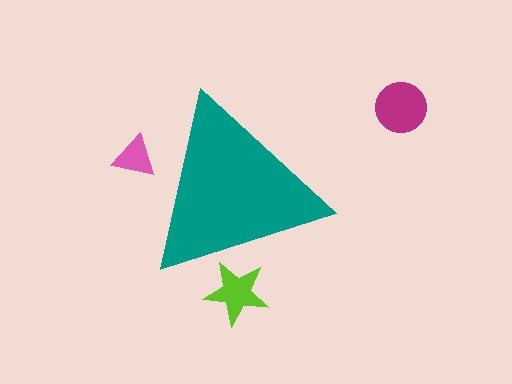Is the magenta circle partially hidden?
No, the magenta circle is fully visible.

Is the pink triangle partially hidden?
Yes, the pink triangle is partially hidden behind the teal triangle.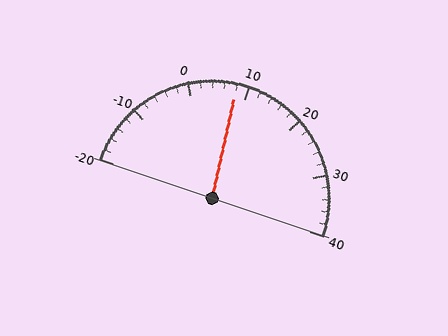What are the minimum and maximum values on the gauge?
The gauge ranges from -20 to 40.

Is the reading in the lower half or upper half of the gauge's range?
The reading is in the lower half of the range (-20 to 40).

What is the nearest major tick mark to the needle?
The nearest major tick mark is 10.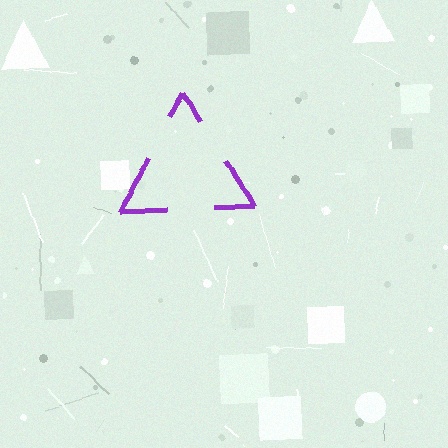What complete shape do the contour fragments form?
The contour fragments form a triangle.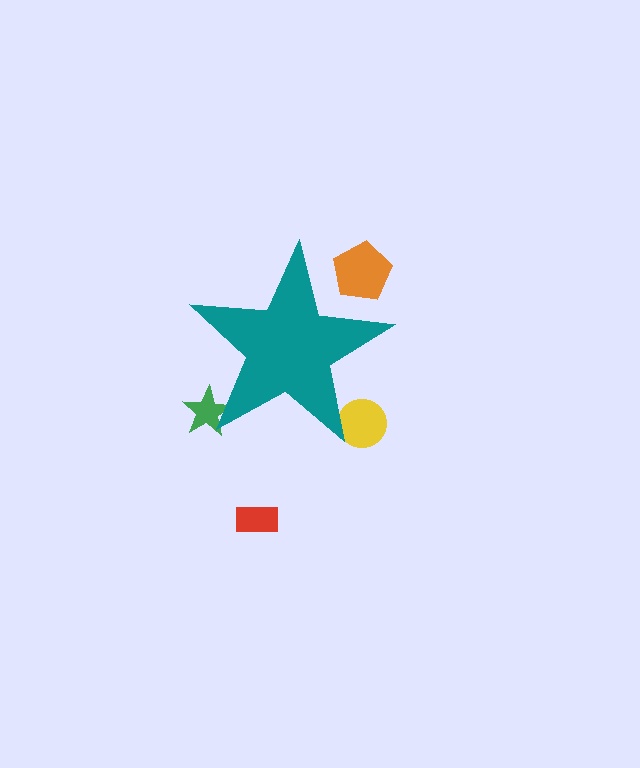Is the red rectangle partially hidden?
No, the red rectangle is fully visible.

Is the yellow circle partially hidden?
Yes, the yellow circle is partially hidden behind the teal star.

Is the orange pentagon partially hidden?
Yes, the orange pentagon is partially hidden behind the teal star.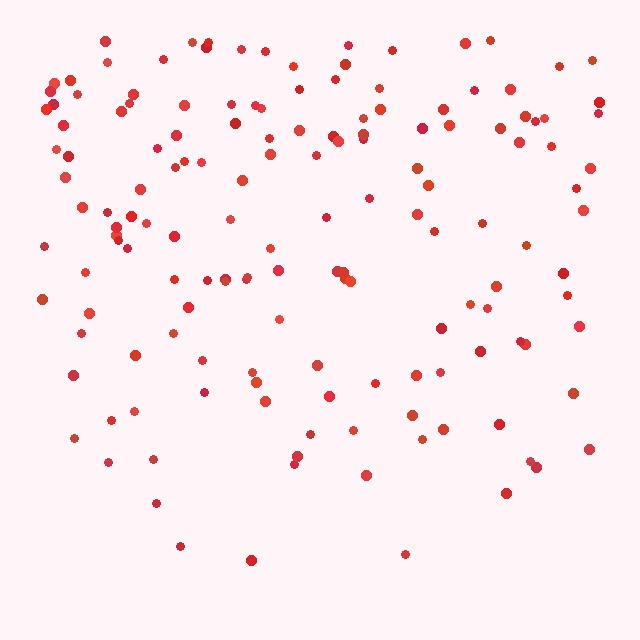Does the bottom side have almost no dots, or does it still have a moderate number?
Still a moderate number, just noticeably fewer than the top.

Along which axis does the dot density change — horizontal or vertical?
Vertical.